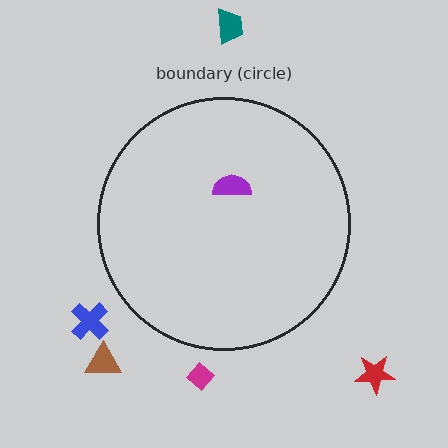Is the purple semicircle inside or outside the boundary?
Inside.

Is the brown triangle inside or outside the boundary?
Outside.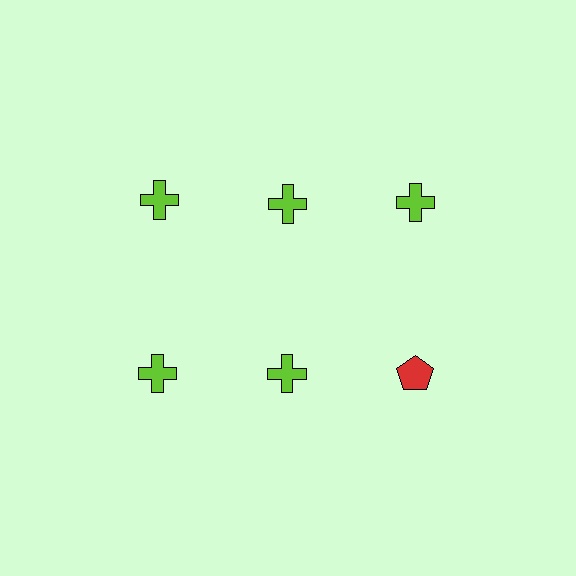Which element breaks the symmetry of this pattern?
The red pentagon in the second row, center column breaks the symmetry. All other shapes are lime crosses.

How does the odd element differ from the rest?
It differs in both color (red instead of lime) and shape (pentagon instead of cross).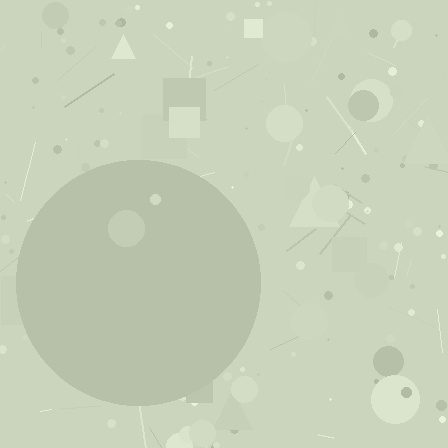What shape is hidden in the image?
A circle is hidden in the image.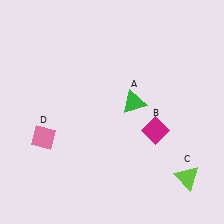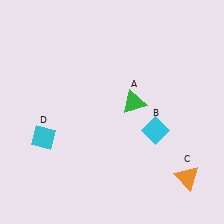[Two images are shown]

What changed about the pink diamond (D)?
In Image 1, D is pink. In Image 2, it changed to cyan.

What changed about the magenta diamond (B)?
In Image 1, B is magenta. In Image 2, it changed to cyan.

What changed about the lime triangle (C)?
In Image 1, C is lime. In Image 2, it changed to orange.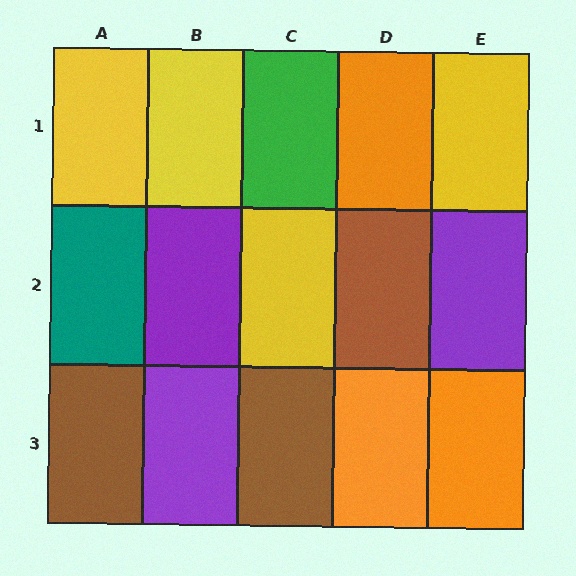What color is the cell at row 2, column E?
Purple.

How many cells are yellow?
4 cells are yellow.